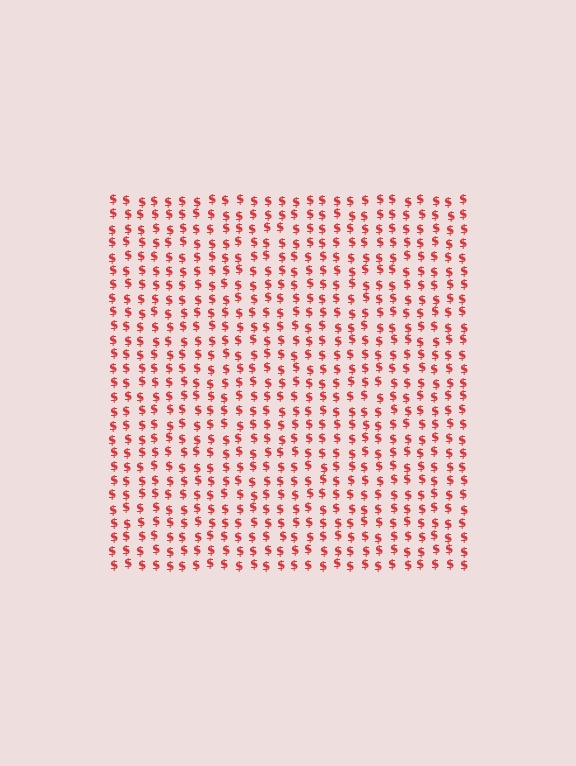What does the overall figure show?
The overall figure shows a square.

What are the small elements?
The small elements are dollar signs.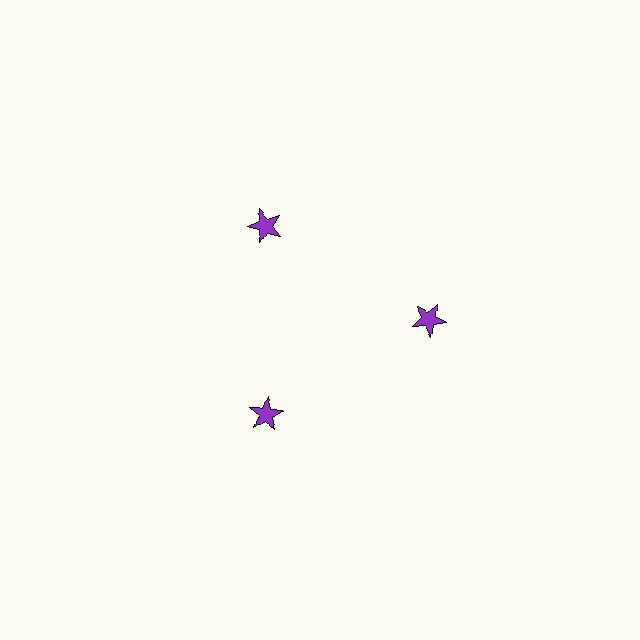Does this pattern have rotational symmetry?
Yes, this pattern has 3-fold rotational symmetry. It looks the same after rotating 120 degrees around the center.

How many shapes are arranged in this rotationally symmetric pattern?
There are 3 shapes, arranged in 3 groups of 1.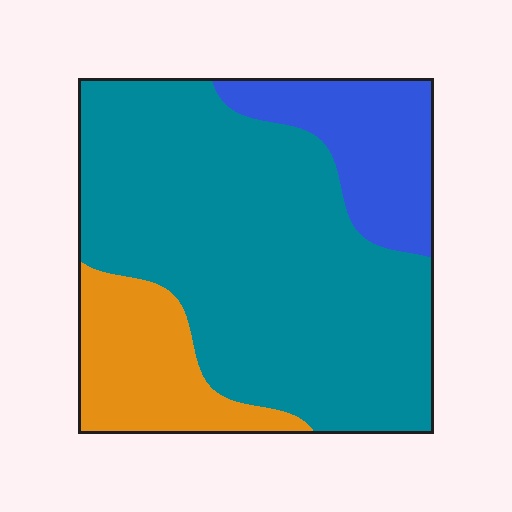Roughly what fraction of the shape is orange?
Orange takes up about one sixth (1/6) of the shape.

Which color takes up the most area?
Teal, at roughly 65%.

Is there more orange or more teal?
Teal.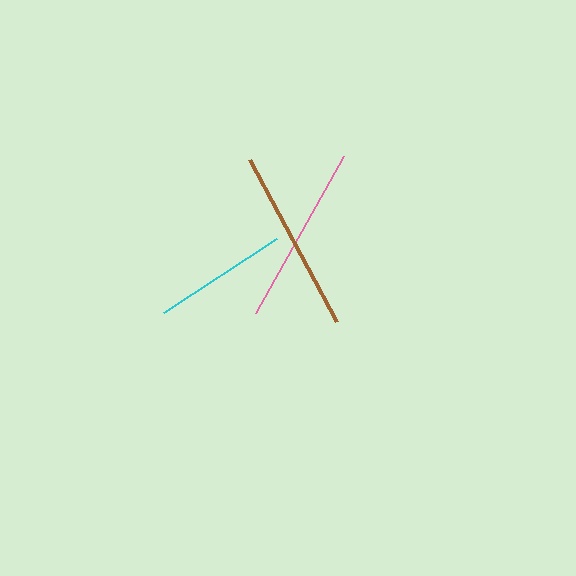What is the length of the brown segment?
The brown segment is approximately 184 pixels long.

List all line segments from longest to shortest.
From longest to shortest: brown, pink, cyan.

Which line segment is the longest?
The brown line is the longest at approximately 184 pixels.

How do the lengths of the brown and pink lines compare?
The brown and pink lines are approximately the same length.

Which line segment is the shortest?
The cyan line is the shortest at approximately 135 pixels.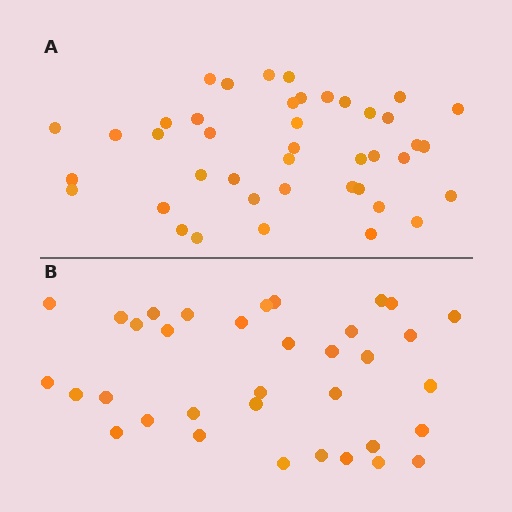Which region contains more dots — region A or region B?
Region A (the top region) has more dots.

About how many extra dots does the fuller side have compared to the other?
Region A has roughly 8 or so more dots than region B.